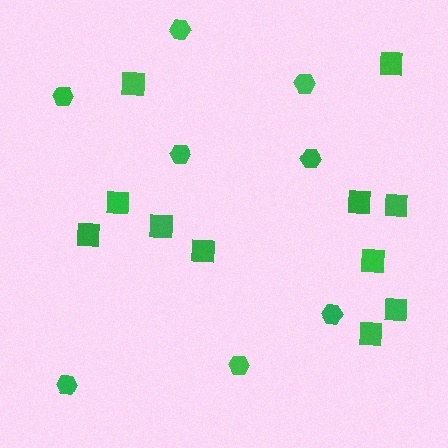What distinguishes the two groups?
There are 2 groups: one group of hexagons (8) and one group of squares (11).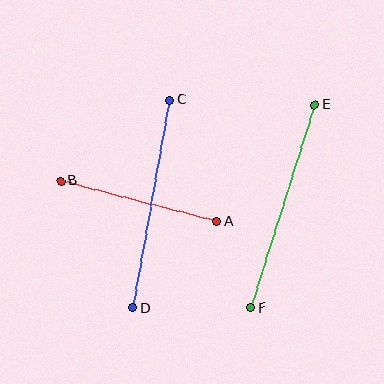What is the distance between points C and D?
The distance is approximately 211 pixels.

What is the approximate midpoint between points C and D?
The midpoint is at approximately (151, 204) pixels.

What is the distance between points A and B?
The distance is approximately 161 pixels.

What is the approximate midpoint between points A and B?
The midpoint is at approximately (139, 201) pixels.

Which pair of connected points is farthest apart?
Points E and F are farthest apart.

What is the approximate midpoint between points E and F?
The midpoint is at approximately (283, 206) pixels.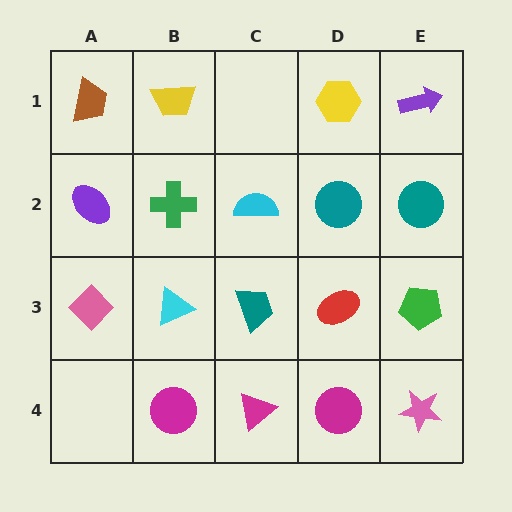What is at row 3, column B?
A cyan triangle.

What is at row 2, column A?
A purple ellipse.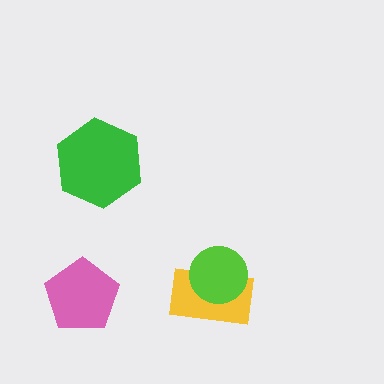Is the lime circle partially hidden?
No, no other shape covers it.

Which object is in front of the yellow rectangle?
The lime circle is in front of the yellow rectangle.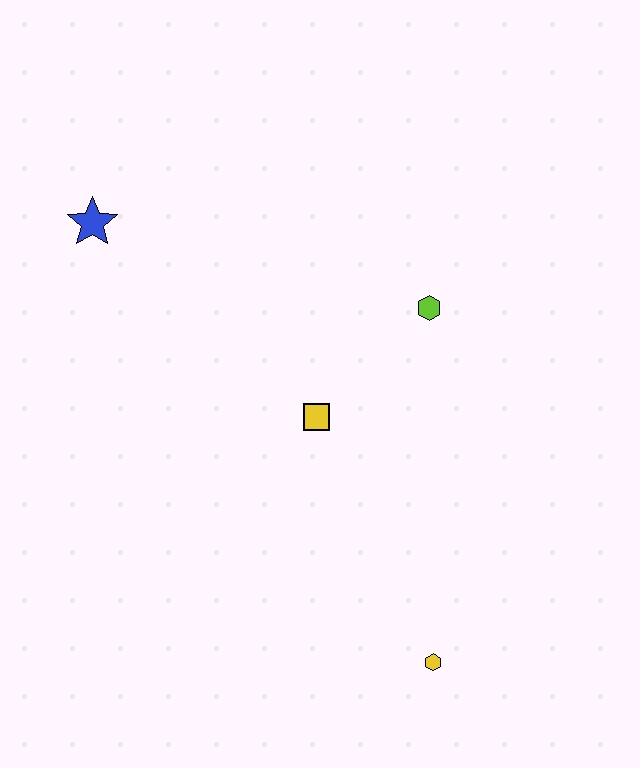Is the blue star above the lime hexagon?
Yes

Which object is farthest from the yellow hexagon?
The blue star is farthest from the yellow hexagon.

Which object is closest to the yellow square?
The lime hexagon is closest to the yellow square.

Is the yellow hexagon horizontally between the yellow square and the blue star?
No